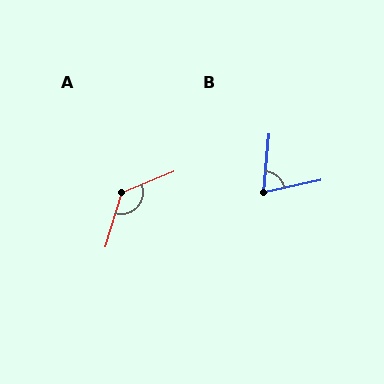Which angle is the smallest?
B, at approximately 71 degrees.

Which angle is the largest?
A, at approximately 129 degrees.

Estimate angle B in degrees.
Approximately 71 degrees.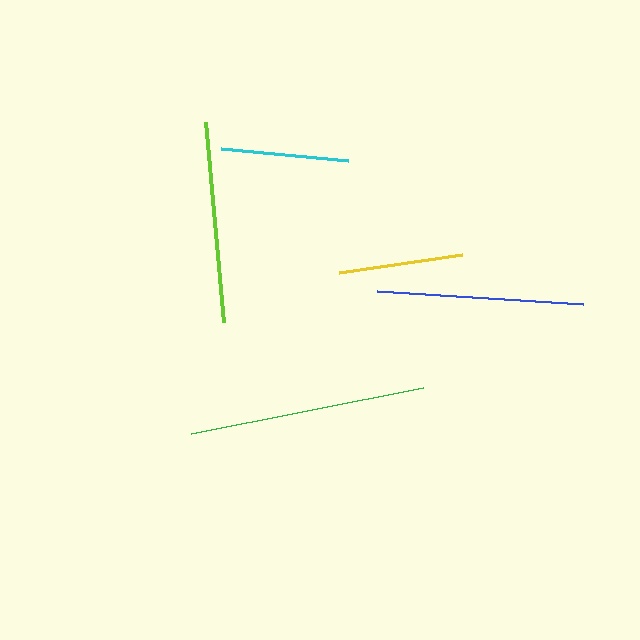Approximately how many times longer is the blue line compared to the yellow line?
The blue line is approximately 1.7 times the length of the yellow line.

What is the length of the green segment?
The green segment is approximately 237 pixels long.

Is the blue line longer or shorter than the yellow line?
The blue line is longer than the yellow line.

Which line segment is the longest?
The green line is the longest at approximately 237 pixels.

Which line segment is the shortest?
The yellow line is the shortest at approximately 124 pixels.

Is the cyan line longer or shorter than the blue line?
The blue line is longer than the cyan line.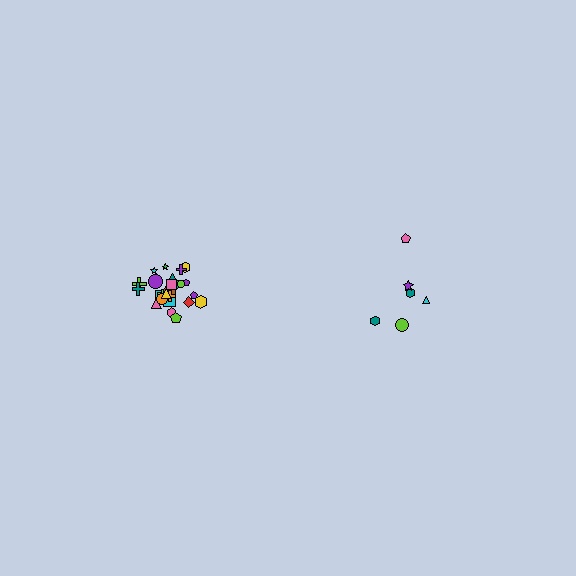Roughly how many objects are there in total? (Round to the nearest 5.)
Roughly 30 objects in total.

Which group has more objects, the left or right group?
The left group.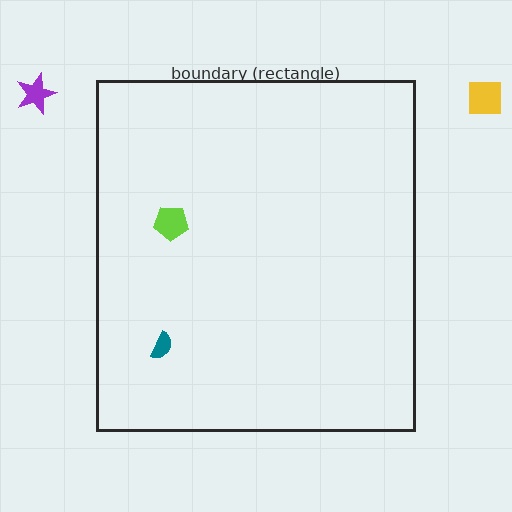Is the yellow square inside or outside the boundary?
Outside.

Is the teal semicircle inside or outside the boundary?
Inside.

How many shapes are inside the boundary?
2 inside, 2 outside.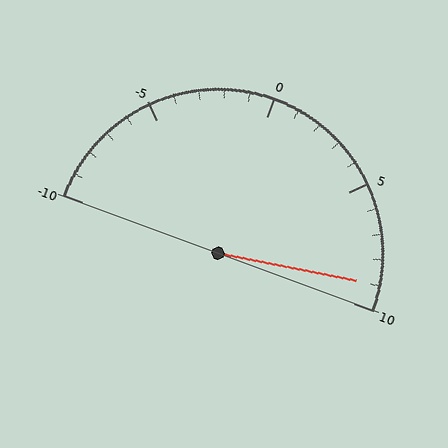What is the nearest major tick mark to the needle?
The nearest major tick mark is 10.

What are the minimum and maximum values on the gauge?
The gauge ranges from -10 to 10.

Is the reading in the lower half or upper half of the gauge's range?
The reading is in the upper half of the range (-10 to 10).